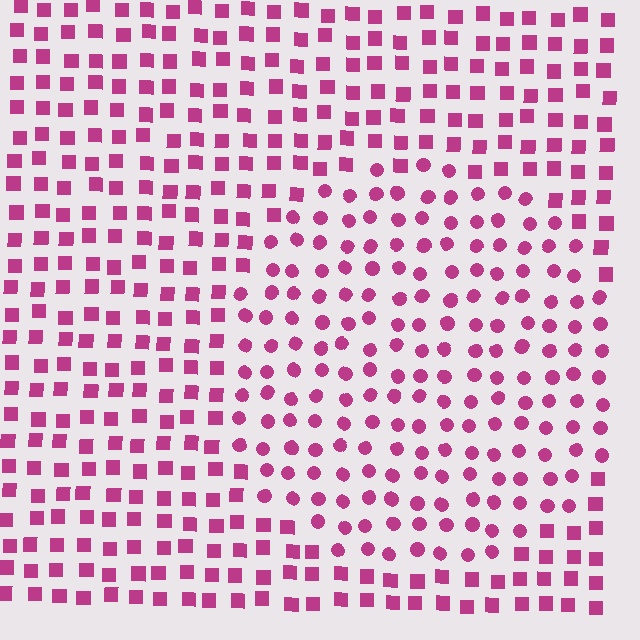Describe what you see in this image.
The image is filled with small magenta elements arranged in a uniform grid. A circle-shaped region contains circles, while the surrounding area contains squares. The boundary is defined purely by the change in element shape.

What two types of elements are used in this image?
The image uses circles inside the circle region and squares outside it.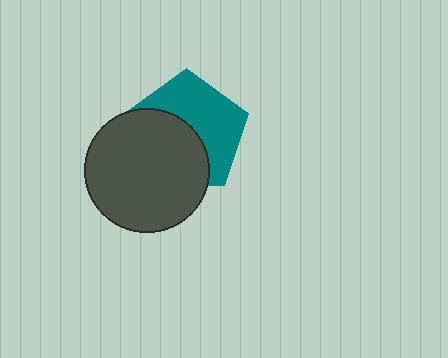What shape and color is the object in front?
The object in front is a dark gray circle.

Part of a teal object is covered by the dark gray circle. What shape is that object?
It is a pentagon.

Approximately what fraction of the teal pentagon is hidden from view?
Roughly 49% of the teal pentagon is hidden behind the dark gray circle.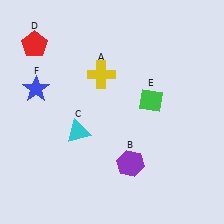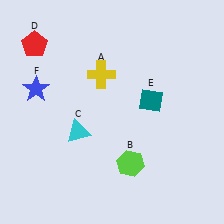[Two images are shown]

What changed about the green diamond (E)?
In Image 1, E is green. In Image 2, it changed to teal.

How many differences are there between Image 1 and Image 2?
There are 2 differences between the two images.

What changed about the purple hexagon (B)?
In Image 1, B is purple. In Image 2, it changed to lime.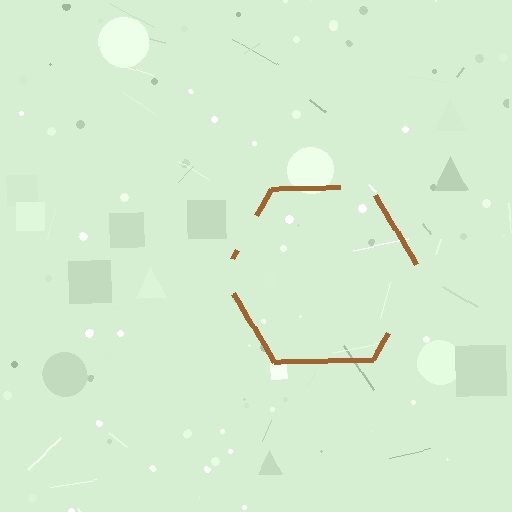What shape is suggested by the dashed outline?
The dashed outline suggests a hexagon.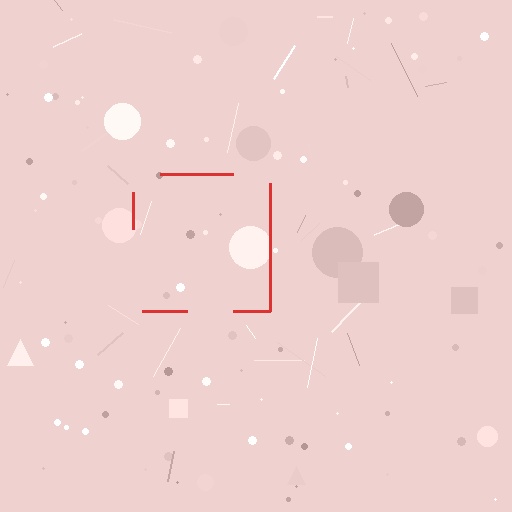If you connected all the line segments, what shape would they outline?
They would outline a square.